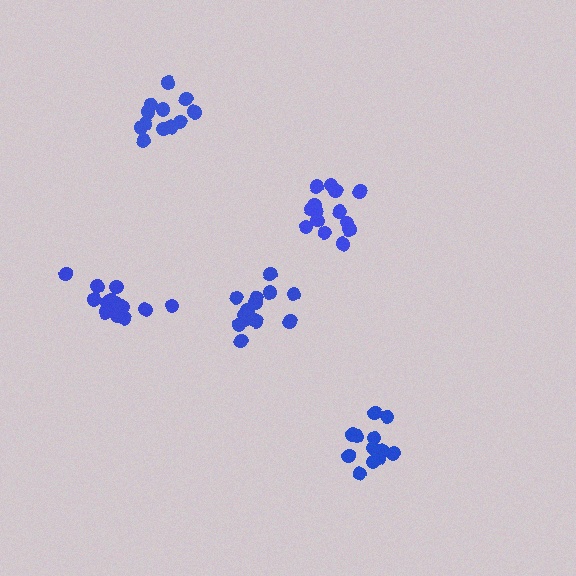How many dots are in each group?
Group 1: 14 dots, Group 2: 12 dots, Group 3: 14 dots, Group 4: 12 dots, Group 5: 14 dots (66 total).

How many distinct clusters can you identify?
There are 5 distinct clusters.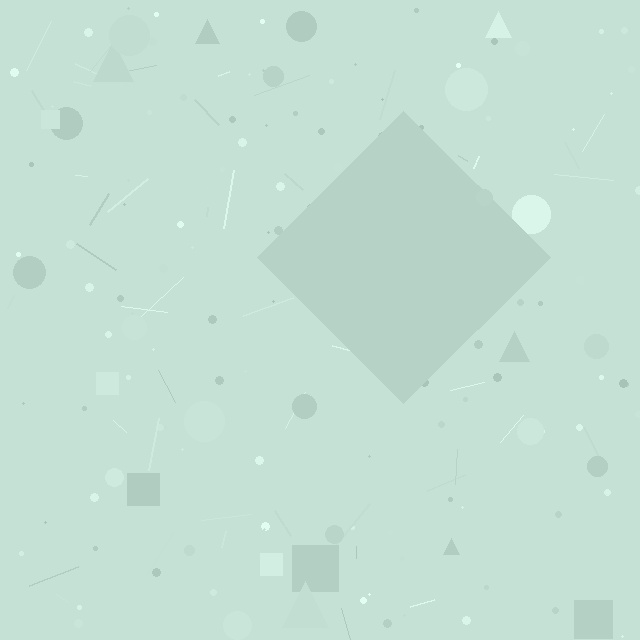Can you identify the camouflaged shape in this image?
The camouflaged shape is a diamond.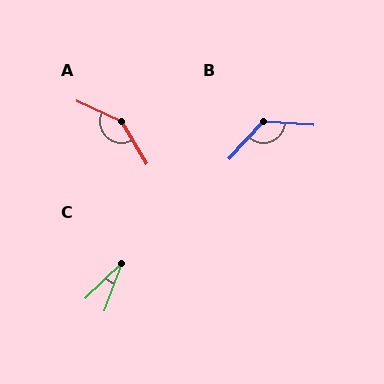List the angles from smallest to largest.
C (25°), B (128°), A (146°).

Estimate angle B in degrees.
Approximately 128 degrees.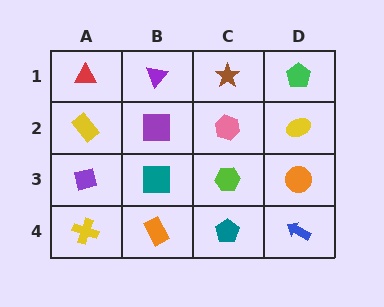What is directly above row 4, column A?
A purple square.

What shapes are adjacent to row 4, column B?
A teal square (row 3, column B), a yellow cross (row 4, column A), a teal pentagon (row 4, column C).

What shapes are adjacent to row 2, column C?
A brown star (row 1, column C), a lime hexagon (row 3, column C), a purple square (row 2, column B), a yellow ellipse (row 2, column D).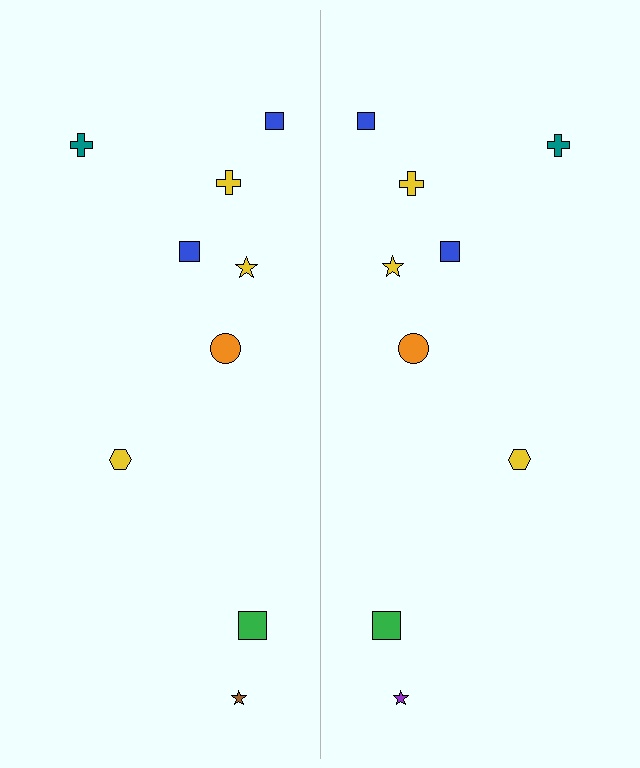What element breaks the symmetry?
The purple star on the right side breaks the symmetry — its mirror counterpart is brown.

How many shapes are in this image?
There are 18 shapes in this image.